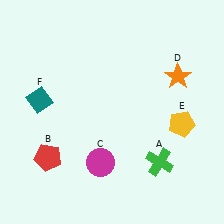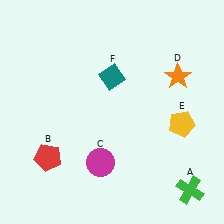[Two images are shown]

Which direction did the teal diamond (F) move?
The teal diamond (F) moved right.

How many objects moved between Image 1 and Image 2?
2 objects moved between the two images.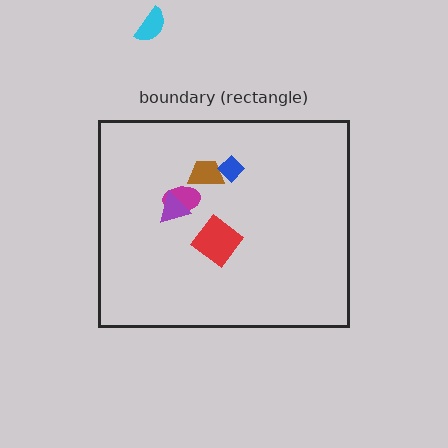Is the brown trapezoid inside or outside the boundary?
Inside.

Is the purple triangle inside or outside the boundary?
Inside.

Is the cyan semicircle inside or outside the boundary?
Outside.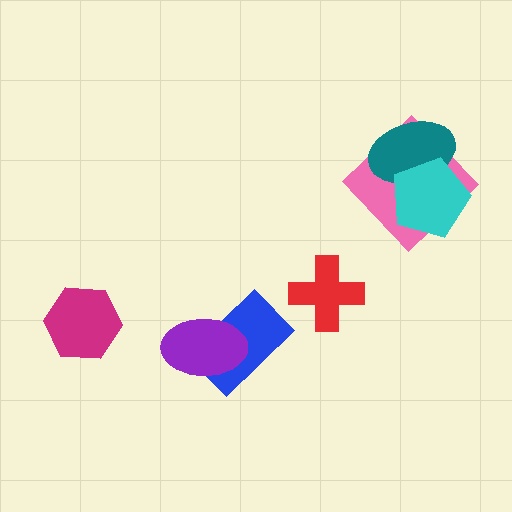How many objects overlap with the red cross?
0 objects overlap with the red cross.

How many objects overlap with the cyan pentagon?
2 objects overlap with the cyan pentagon.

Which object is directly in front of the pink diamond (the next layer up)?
The teal ellipse is directly in front of the pink diamond.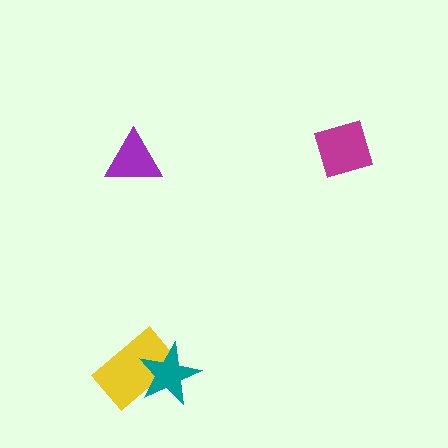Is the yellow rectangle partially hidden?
Yes, it is partially covered by another shape.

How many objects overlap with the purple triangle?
0 objects overlap with the purple triangle.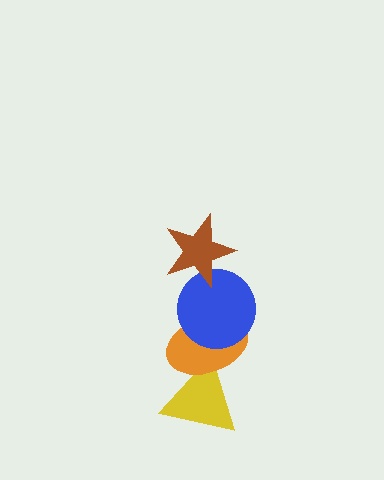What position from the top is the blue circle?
The blue circle is 2nd from the top.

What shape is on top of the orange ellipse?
The blue circle is on top of the orange ellipse.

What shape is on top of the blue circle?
The brown star is on top of the blue circle.